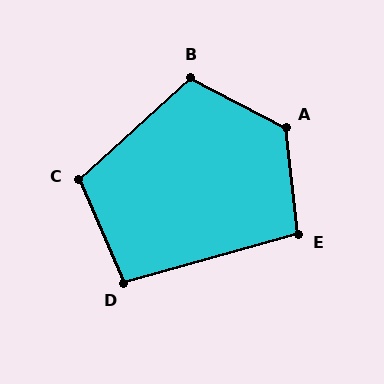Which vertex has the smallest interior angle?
D, at approximately 98 degrees.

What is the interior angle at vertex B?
Approximately 110 degrees (obtuse).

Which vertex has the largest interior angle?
A, at approximately 124 degrees.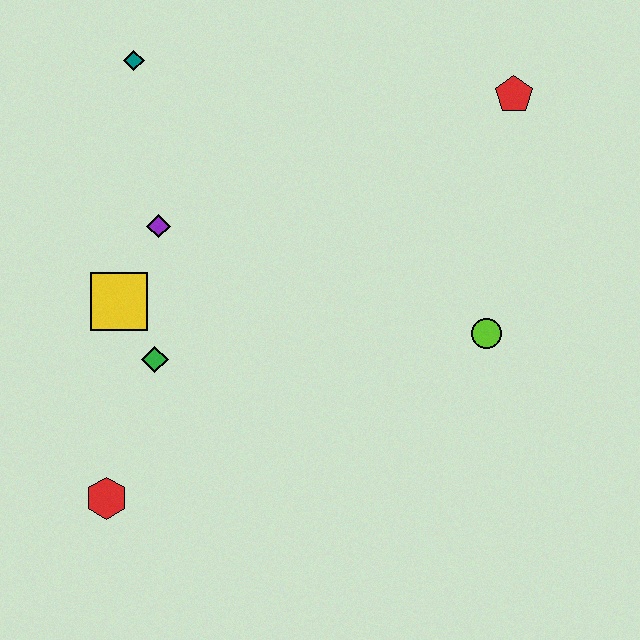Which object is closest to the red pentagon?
The lime circle is closest to the red pentagon.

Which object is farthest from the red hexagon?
The red pentagon is farthest from the red hexagon.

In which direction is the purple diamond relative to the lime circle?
The purple diamond is to the left of the lime circle.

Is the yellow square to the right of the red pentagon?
No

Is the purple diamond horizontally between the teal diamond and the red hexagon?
No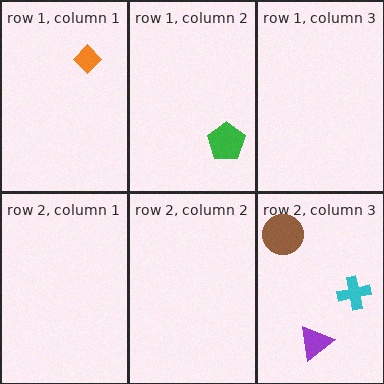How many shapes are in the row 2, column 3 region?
3.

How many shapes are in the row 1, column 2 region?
1.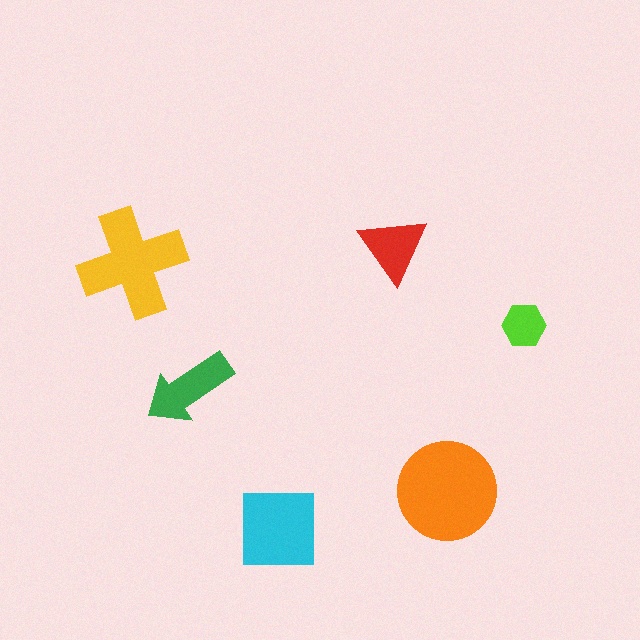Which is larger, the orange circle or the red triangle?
The orange circle.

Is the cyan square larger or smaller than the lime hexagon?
Larger.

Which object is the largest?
The orange circle.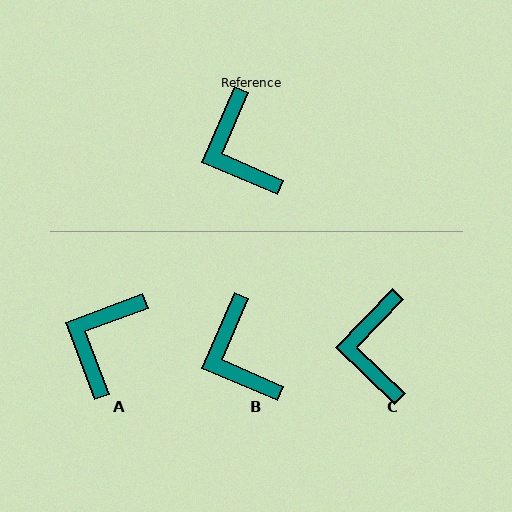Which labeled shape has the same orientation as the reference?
B.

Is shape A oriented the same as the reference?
No, it is off by about 46 degrees.